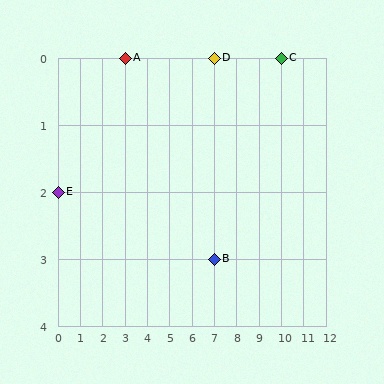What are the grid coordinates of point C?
Point C is at grid coordinates (10, 0).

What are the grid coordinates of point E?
Point E is at grid coordinates (0, 2).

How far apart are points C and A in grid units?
Points C and A are 7 columns apart.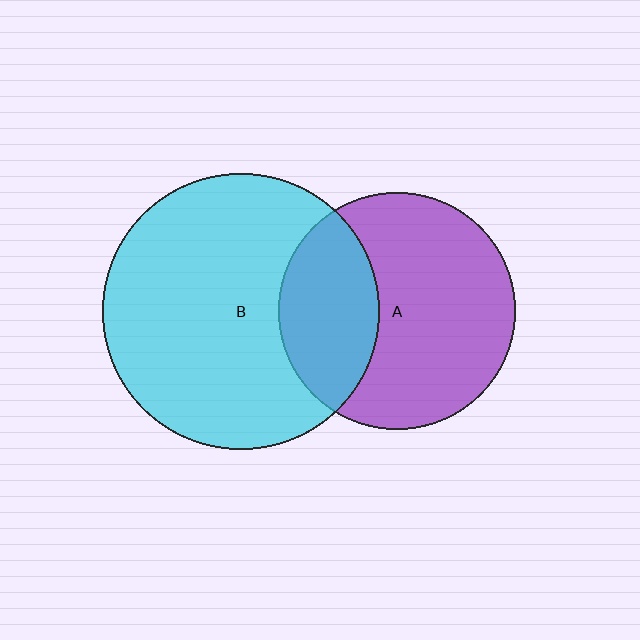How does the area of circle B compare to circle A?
Approximately 1.4 times.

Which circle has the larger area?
Circle B (cyan).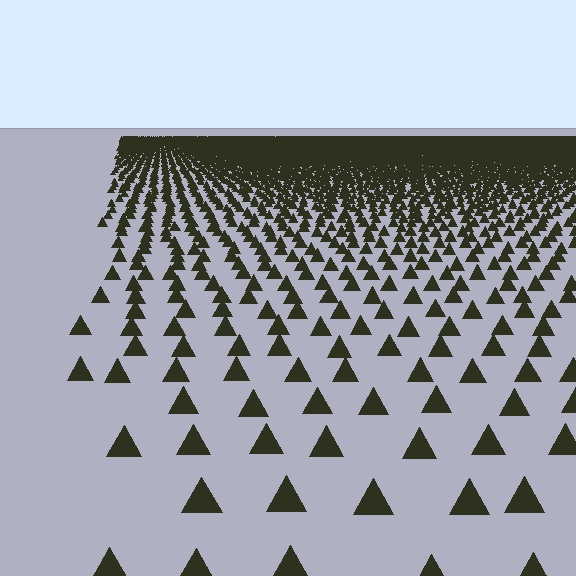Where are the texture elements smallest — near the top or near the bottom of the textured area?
Near the top.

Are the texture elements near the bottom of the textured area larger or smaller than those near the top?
Larger. Near the bottom, elements are closer to the viewer and appear at a bigger on-screen size.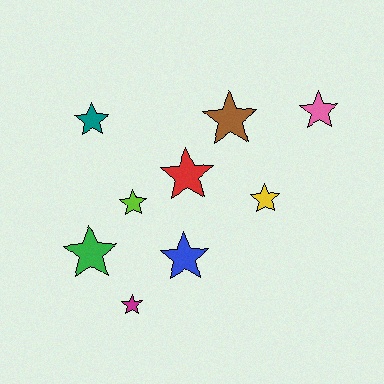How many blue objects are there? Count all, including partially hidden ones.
There is 1 blue object.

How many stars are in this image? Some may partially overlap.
There are 9 stars.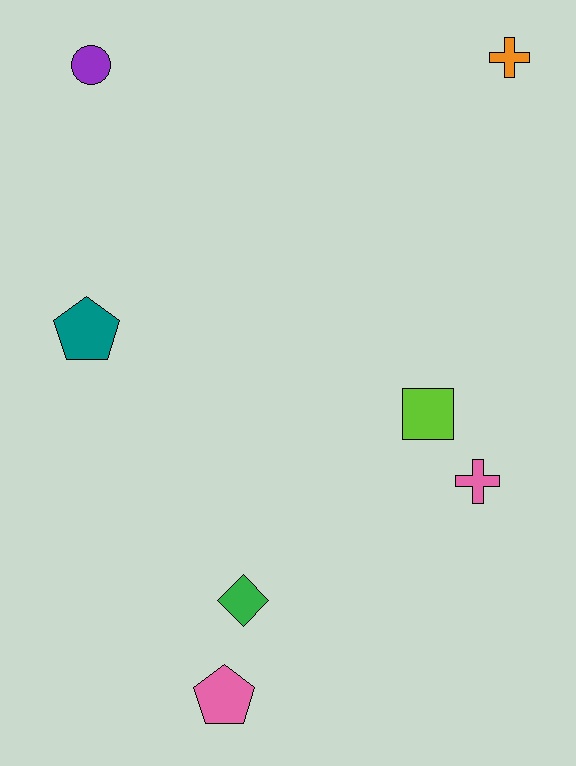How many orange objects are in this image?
There is 1 orange object.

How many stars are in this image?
There are no stars.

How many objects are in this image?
There are 7 objects.